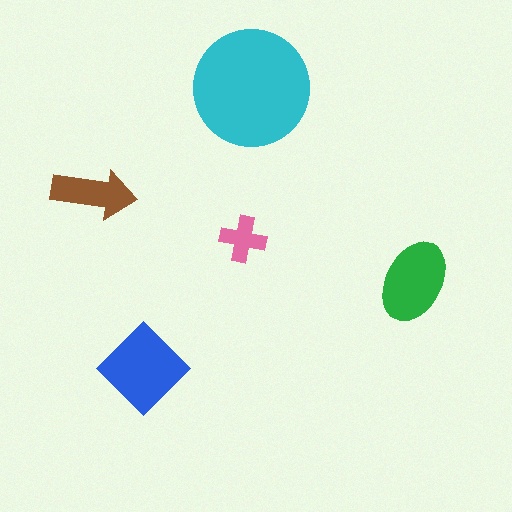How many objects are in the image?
There are 5 objects in the image.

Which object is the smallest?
The pink cross.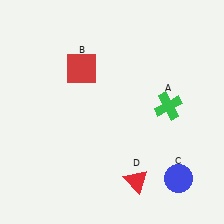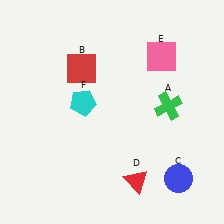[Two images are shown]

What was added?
A pink square (E), a cyan pentagon (F) were added in Image 2.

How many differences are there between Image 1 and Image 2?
There are 2 differences between the two images.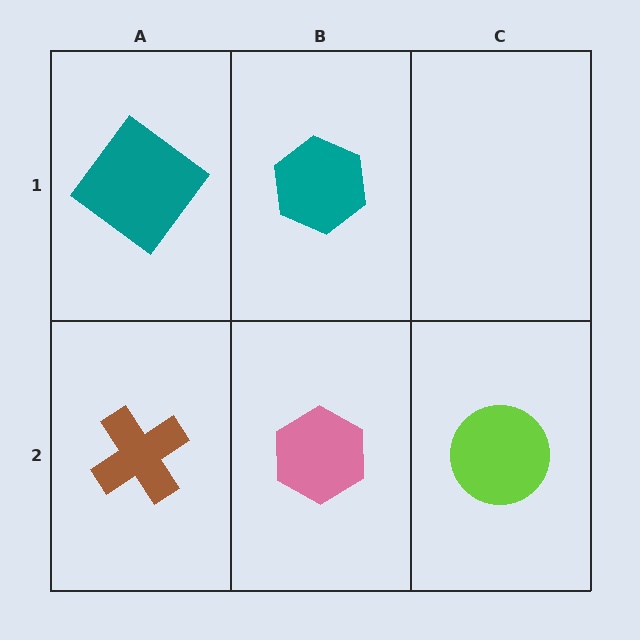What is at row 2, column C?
A lime circle.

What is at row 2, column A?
A brown cross.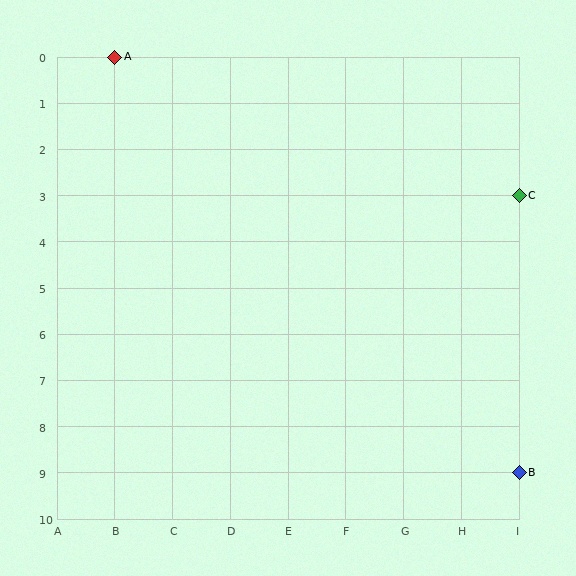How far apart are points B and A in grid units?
Points B and A are 7 columns and 9 rows apart (about 11.4 grid units diagonally).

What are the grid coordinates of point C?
Point C is at grid coordinates (I, 3).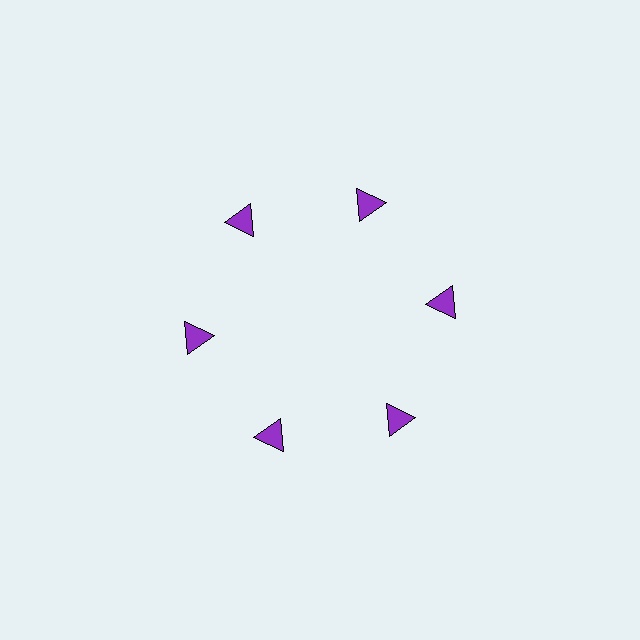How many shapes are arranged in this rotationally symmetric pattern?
There are 6 shapes, arranged in 6 groups of 1.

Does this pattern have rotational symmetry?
Yes, this pattern has 6-fold rotational symmetry. It looks the same after rotating 60 degrees around the center.